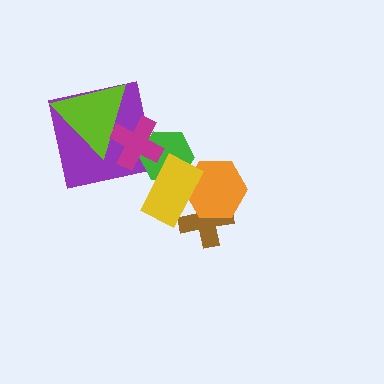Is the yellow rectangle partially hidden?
No, no other shape covers it.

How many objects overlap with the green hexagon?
2 objects overlap with the green hexagon.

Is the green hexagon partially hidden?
Yes, it is partially covered by another shape.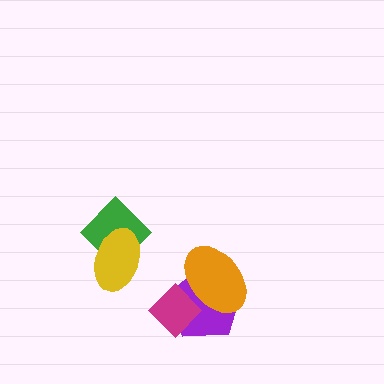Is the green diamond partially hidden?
Yes, it is partially covered by another shape.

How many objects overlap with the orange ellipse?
2 objects overlap with the orange ellipse.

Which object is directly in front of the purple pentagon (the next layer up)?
The magenta diamond is directly in front of the purple pentagon.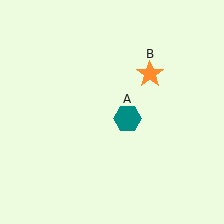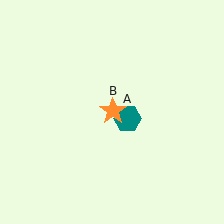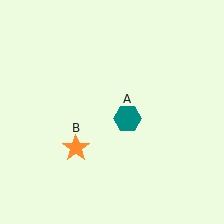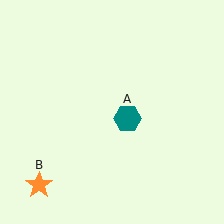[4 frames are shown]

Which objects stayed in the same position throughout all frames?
Teal hexagon (object A) remained stationary.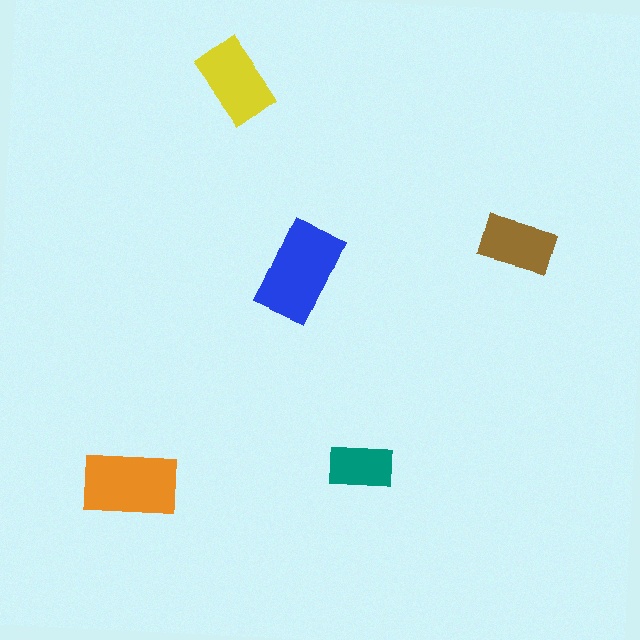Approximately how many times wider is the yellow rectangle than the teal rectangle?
About 1.5 times wider.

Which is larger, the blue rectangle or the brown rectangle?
The blue one.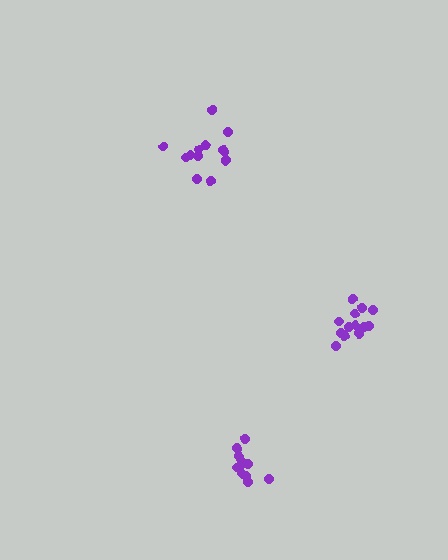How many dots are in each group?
Group 1: 14 dots, Group 2: 11 dots, Group 3: 14 dots (39 total).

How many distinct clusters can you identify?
There are 3 distinct clusters.